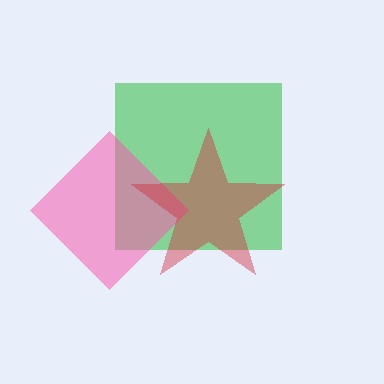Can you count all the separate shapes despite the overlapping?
Yes, there are 3 separate shapes.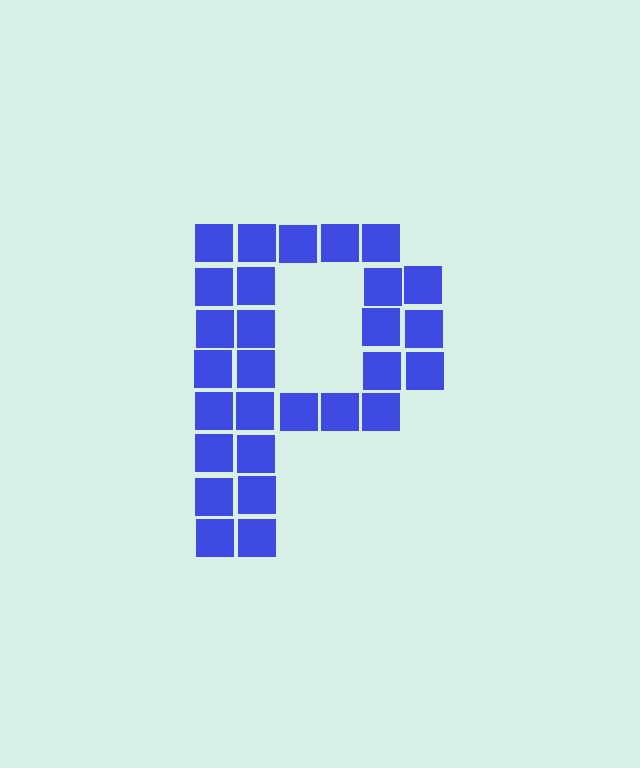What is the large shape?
The large shape is the letter P.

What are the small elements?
The small elements are squares.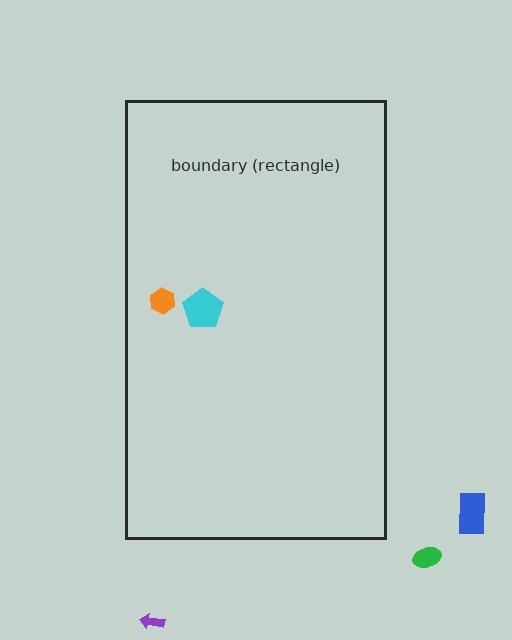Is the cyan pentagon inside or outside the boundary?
Inside.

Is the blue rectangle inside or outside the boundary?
Outside.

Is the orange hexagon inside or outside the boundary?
Inside.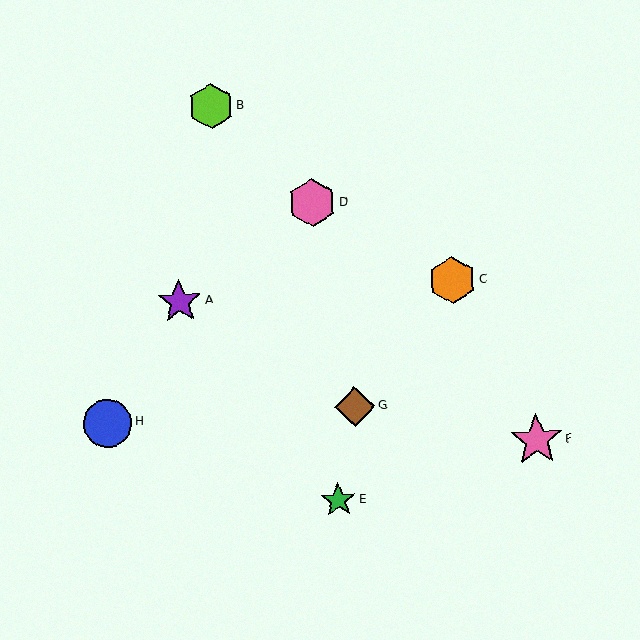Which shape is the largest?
The pink star (labeled F) is the largest.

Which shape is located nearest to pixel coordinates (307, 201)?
The pink hexagon (labeled D) at (312, 203) is nearest to that location.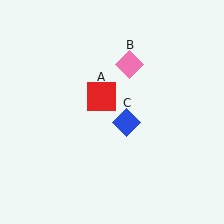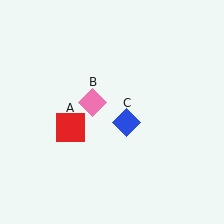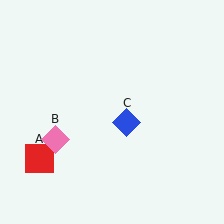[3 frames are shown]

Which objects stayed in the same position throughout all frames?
Blue diamond (object C) remained stationary.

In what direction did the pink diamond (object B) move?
The pink diamond (object B) moved down and to the left.